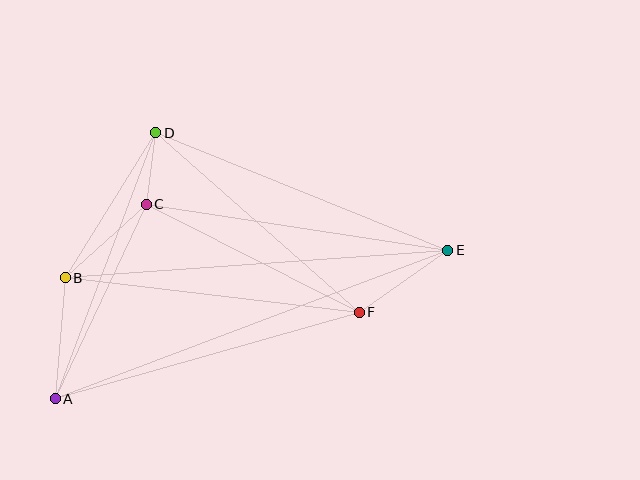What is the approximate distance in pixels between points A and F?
The distance between A and F is approximately 316 pixels.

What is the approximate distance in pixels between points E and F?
The distance between E and F is approximately 108 pixels.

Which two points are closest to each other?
Points C and D are closest to each other.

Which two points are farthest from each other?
Points A and E are farthest from each other.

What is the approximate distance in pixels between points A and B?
The distance between A and B is approximately 122 pixels.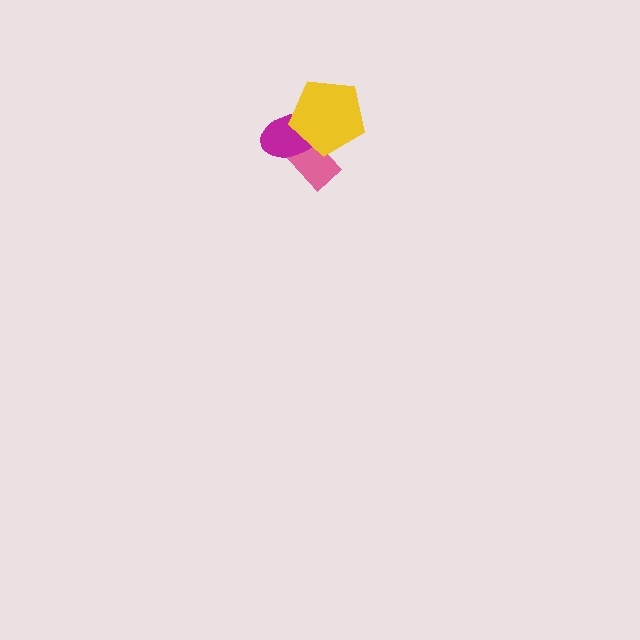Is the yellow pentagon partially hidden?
No, no other shape covers it.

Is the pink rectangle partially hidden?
Yes, it is partially covered by another shape.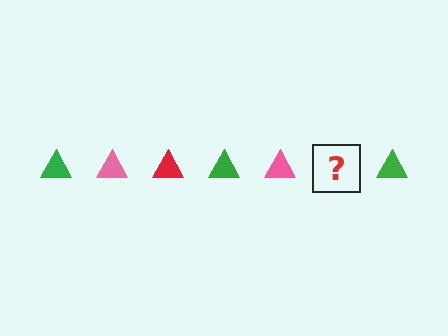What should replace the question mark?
The question mark should be replaced with a red triangle.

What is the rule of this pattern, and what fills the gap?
The rule is that the pattern cycles through green, pink, red triangles. The gap should be filled with a red triangle.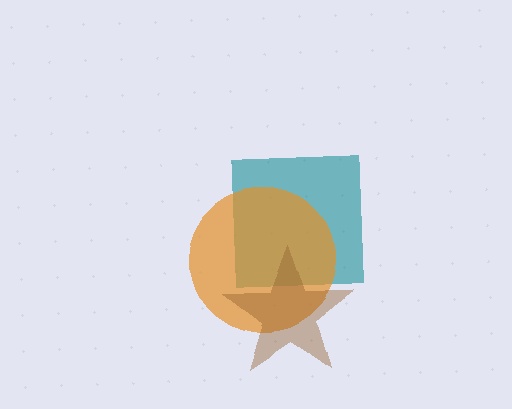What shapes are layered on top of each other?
The layered shapes are: a teal square, an orange circle, a brown star.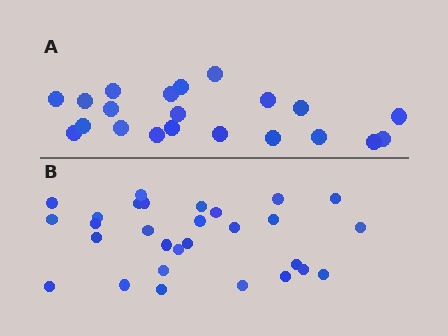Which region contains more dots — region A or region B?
Region B (the bottom region) has more dots.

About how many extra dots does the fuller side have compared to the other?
Region B has roughly 8 or so more dots than region A.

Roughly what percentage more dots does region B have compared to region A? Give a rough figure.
About 40% more.